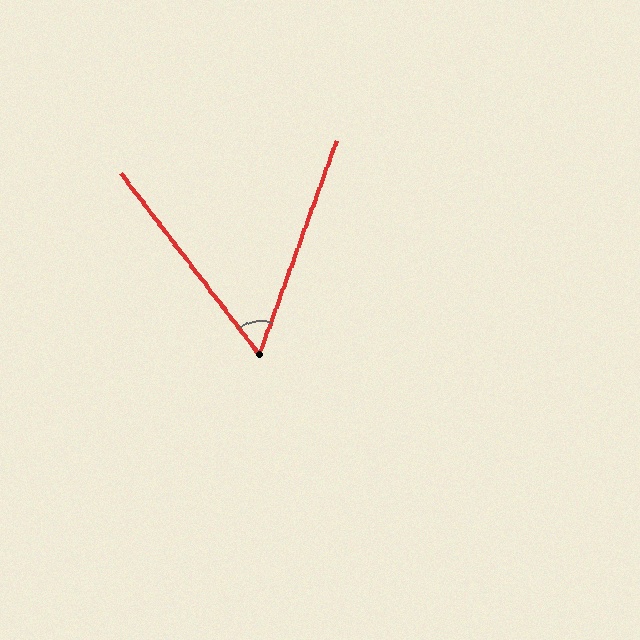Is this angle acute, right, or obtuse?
It is acute.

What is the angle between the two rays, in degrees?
Approximately 57 degrees.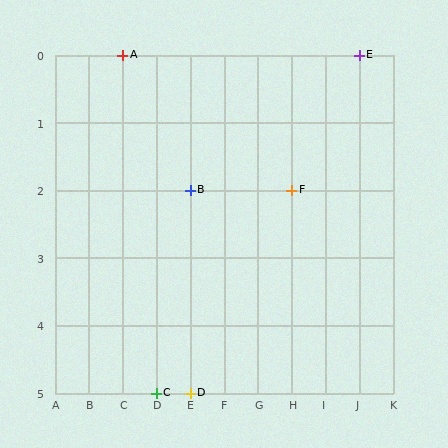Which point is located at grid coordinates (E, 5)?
Point D is at (E, 5).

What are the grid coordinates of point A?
Point A is at grid coordinates (C, 0).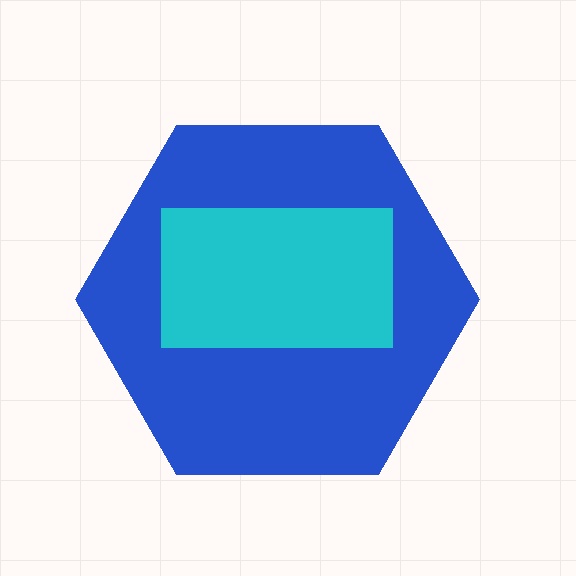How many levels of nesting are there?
2.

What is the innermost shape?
The cyan rectangle.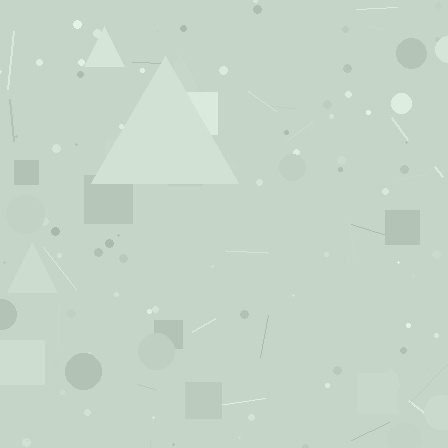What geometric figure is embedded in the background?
A triangle is embedded in the background.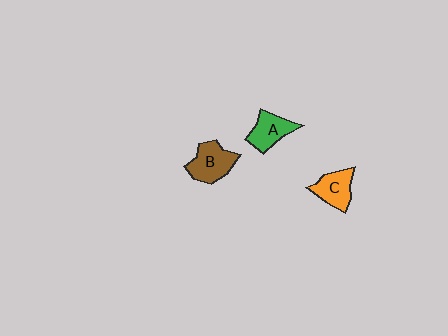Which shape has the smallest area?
Shape C (orange).